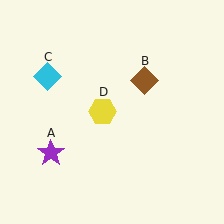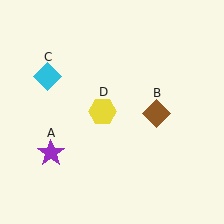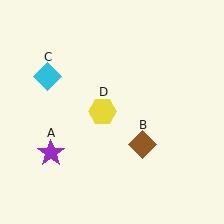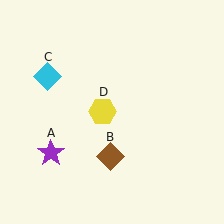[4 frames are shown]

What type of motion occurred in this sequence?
The brown diamond (object B) rotated clockwise around the center of the scene.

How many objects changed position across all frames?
1 object changed position: brown diamond (object B).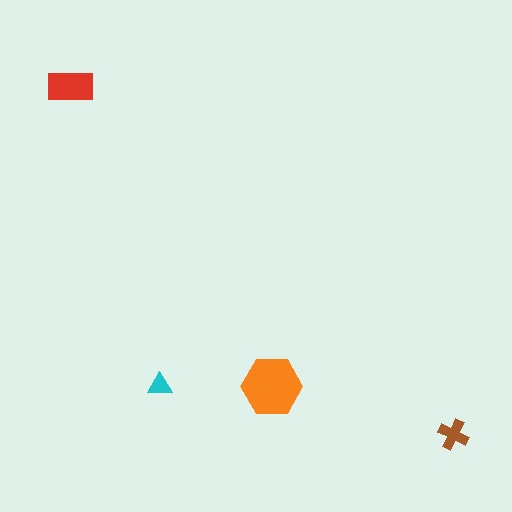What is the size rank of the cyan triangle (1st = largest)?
4th.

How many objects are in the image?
There are 4 objects in the image.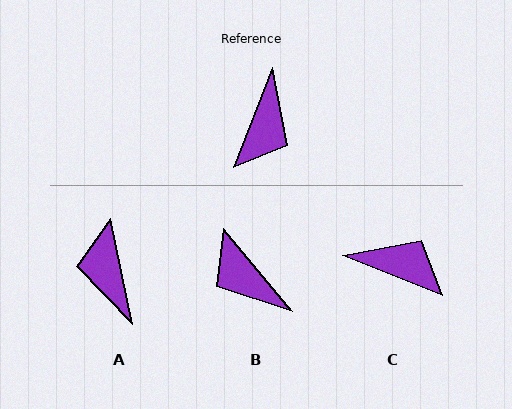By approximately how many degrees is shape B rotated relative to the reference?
Approximately 119 degrees clockwise.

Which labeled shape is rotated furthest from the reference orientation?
A, about 147 degrees away.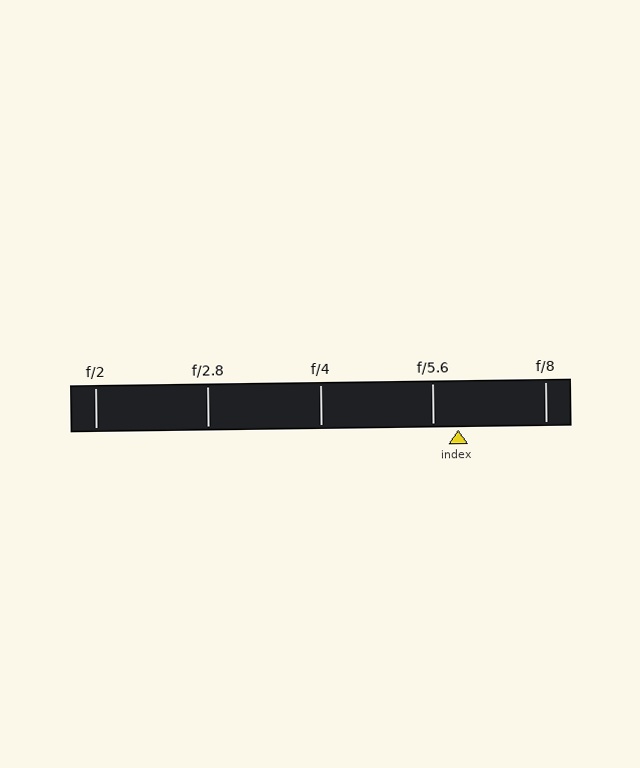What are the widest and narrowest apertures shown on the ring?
The widest aperture shown is f/2 and the narrowest is f/8.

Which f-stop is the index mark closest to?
The index mark is closest to f/5.6.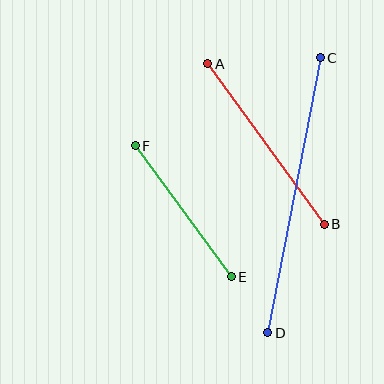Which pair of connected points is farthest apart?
Points C and D are farthest apart.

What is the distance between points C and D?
The distance is approximately 280 pixels.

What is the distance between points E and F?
The distance is approximately 162 pixels.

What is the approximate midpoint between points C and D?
The midpoint is at approximately (294, 195) pixels.